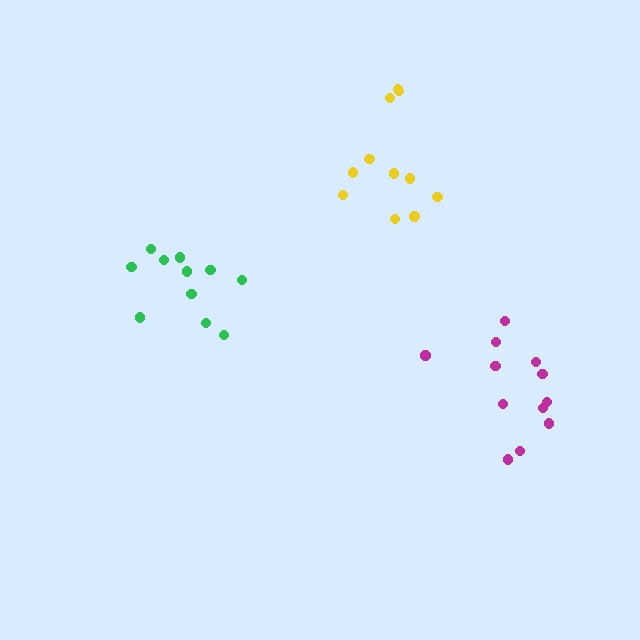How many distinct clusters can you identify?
There are 3 distinct clusters.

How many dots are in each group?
Group 1: 12 dots, Group 2: 11 dots, Group 3: 11 dots (34 total).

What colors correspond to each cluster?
The clusters are colored: magenta, yellow, green.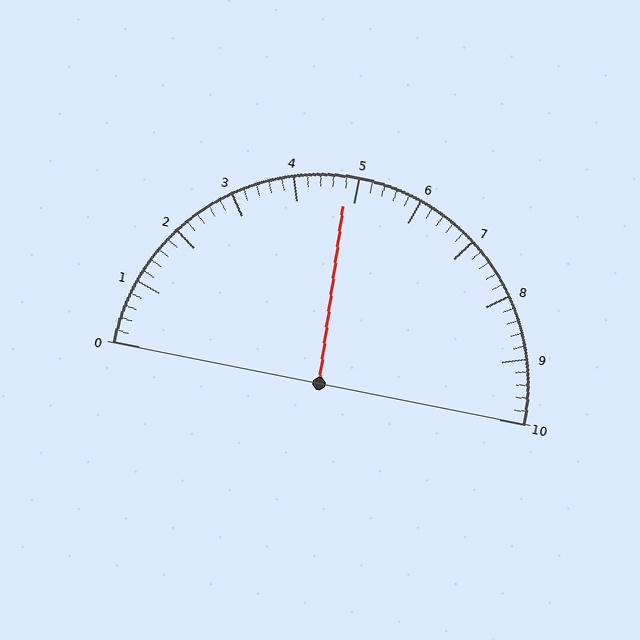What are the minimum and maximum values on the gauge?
The gauge ranges from 0 to 10.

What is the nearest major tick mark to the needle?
The nearest major tick mark is 5.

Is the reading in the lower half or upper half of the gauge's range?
The reading is in the lower half of the range (0 to 10).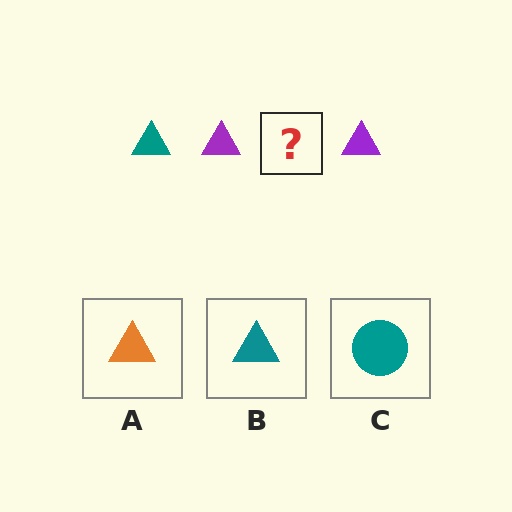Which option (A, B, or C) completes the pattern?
B.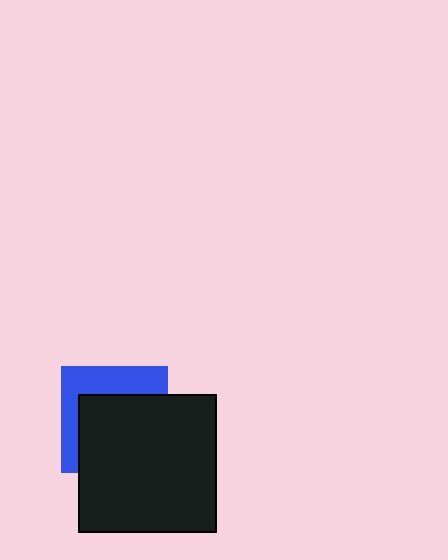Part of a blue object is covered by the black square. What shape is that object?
It is a square.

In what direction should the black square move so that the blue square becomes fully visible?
The black square should move toward the lower-right. That is the shortest direction to clear the overlap and leave the blue square fully visible.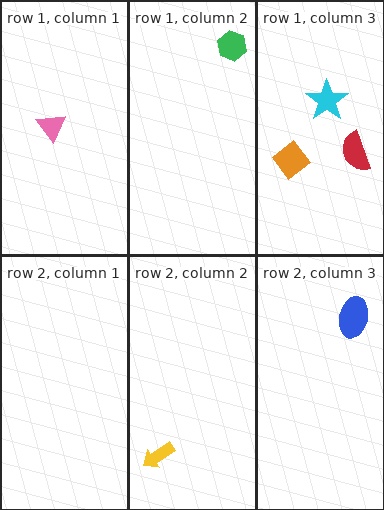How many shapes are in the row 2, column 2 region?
1.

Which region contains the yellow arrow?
The row 2, column 2 region.